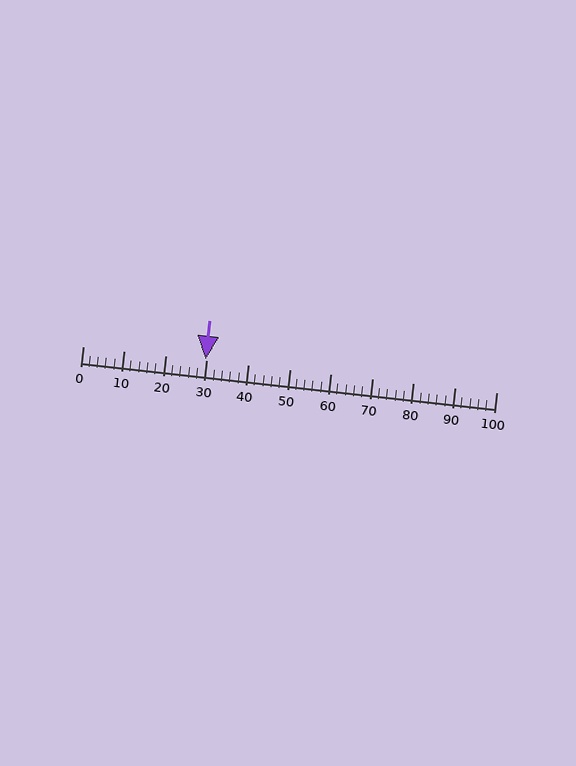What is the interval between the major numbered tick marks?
The major tick marks are spaced 10 units apart.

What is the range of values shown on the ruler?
The ruler shows values from 0 to 100.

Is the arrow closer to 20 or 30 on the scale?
The arrow is closer to 30.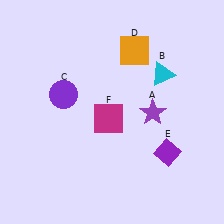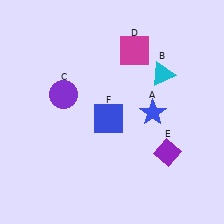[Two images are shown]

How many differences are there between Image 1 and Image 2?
There are 3 differences between the two images.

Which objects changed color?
A changed from purple to blue. D changed from orange to magenta. F changed from magenta to blue.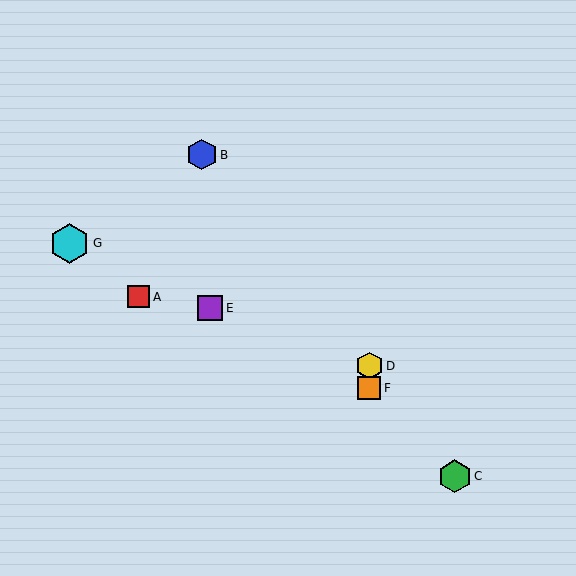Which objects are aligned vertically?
Objects D, F are aligned vertically.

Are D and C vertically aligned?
No, D is at x≈369 and C is at x≈455.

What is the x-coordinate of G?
Object G is at x≈70.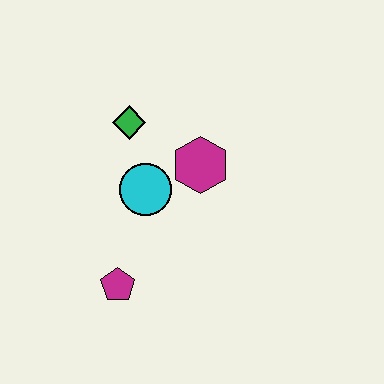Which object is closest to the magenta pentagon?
The cyan circle is closest to the magenta pentagon.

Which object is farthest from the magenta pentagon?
The green diamond is farthest from the magenta pentagon.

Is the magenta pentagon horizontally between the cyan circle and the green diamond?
No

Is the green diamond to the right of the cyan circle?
No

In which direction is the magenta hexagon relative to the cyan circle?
The magenta hexagon is to the right of the cyan circle.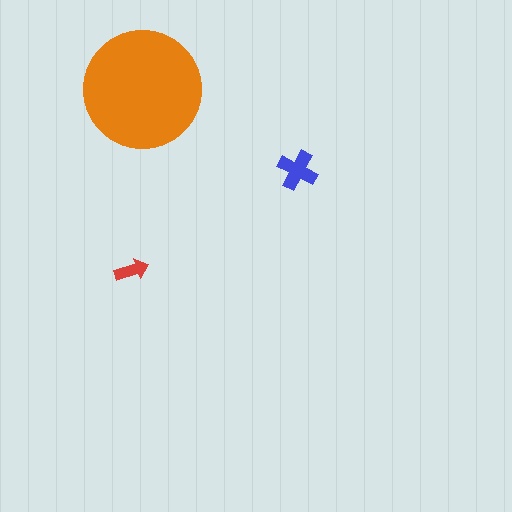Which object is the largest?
The orange circle.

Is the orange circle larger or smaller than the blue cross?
Larger.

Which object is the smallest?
The red arrow.